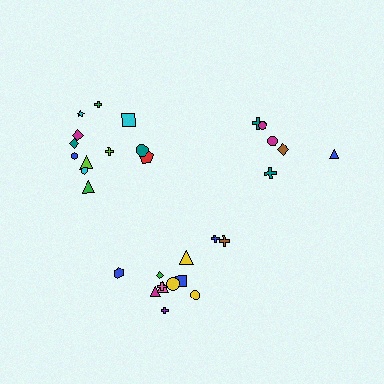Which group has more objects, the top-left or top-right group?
The top-left group.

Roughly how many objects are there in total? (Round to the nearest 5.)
Roughly 30 objects in total.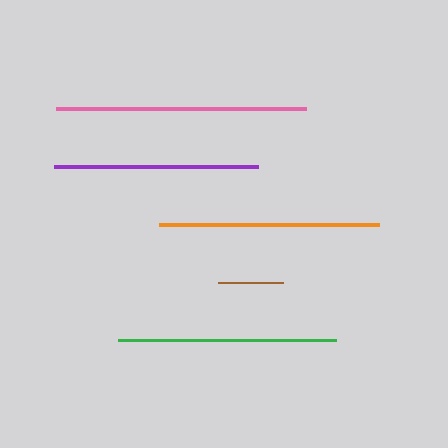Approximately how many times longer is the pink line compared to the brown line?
The pink line is approximately 3.8 times the length of the brown line.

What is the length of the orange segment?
The orange segment is approximately 220 pixels long.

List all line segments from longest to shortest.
From longest to shortest: pink, orange, green, purple, brown.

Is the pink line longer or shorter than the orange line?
The pink line is longer than the orange line.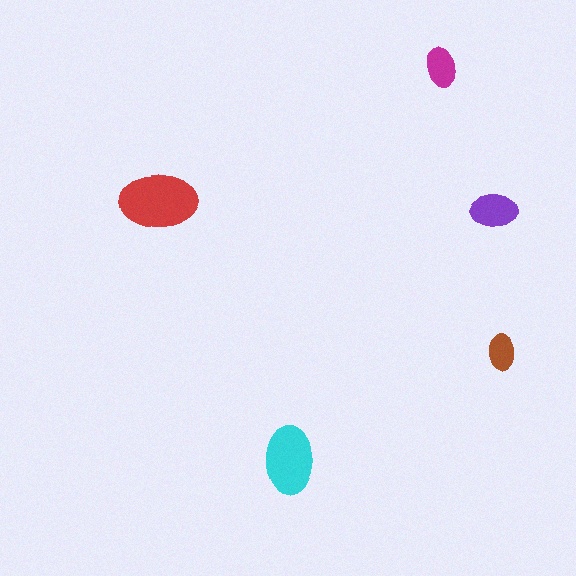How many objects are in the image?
There are 5 objects in the image.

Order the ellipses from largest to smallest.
the red one, the cyan one, the purple one, the magenta one, the brown one.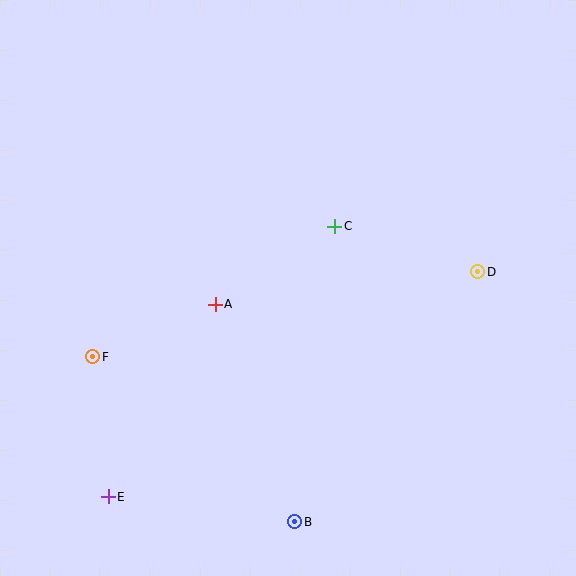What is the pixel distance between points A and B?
The distance between A and B is 232 pixels.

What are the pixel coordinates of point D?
Point D is at (478, 272).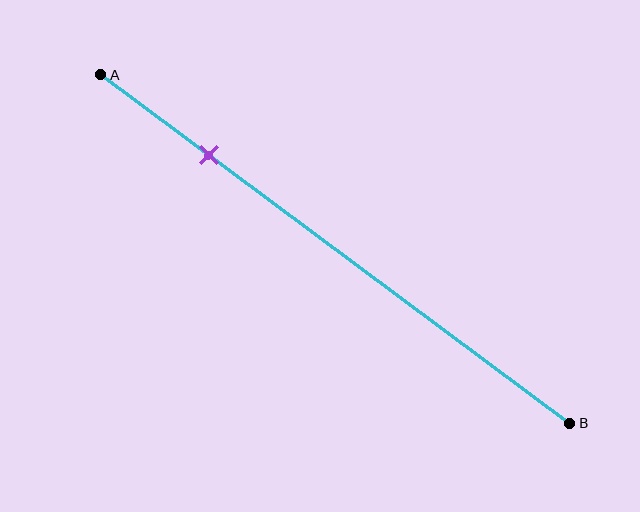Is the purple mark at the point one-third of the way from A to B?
No, the mark is at about 25% from A, not at the 33% one-third point.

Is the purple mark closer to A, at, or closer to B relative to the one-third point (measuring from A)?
The purple mark is closer to point A than the one-third point of segment AB.